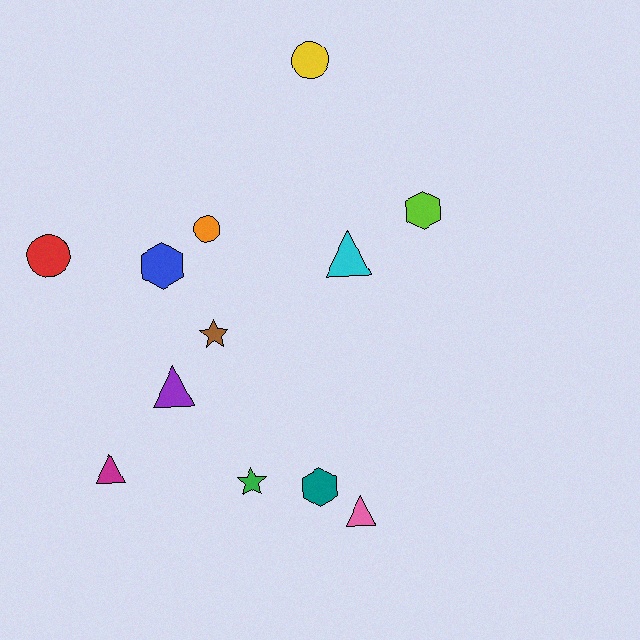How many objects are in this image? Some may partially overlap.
There are 12 objects.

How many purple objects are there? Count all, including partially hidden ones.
There is 1 purple object.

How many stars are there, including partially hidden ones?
There are 2 stars.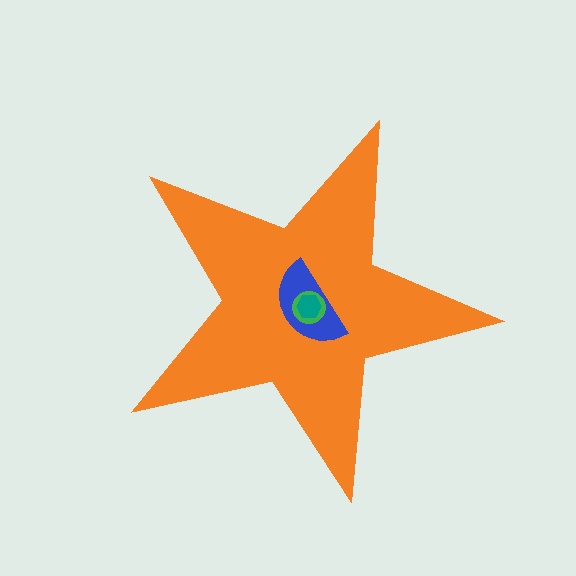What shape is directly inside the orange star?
The blue semicircle.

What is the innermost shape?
The teal hexagon.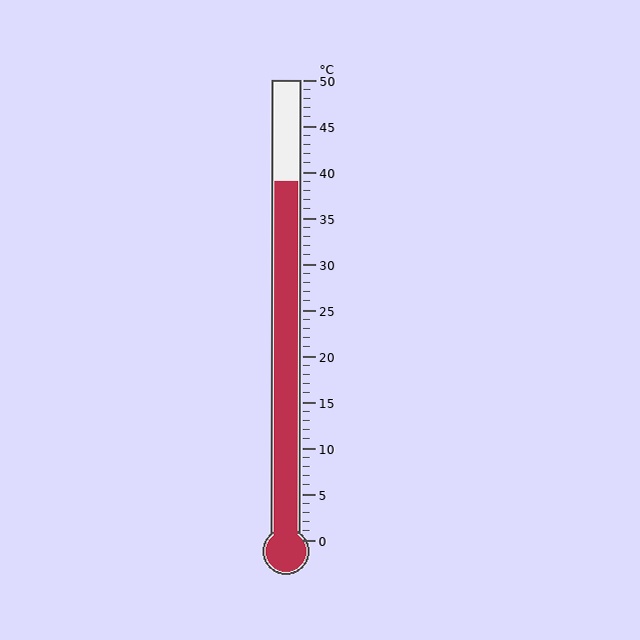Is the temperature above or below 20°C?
The temperature is above 20°C.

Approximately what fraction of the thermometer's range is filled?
The thermometer is filled to approximately 80% of its range.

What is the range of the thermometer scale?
The thermometer scale ranges from 0°C to 50°C.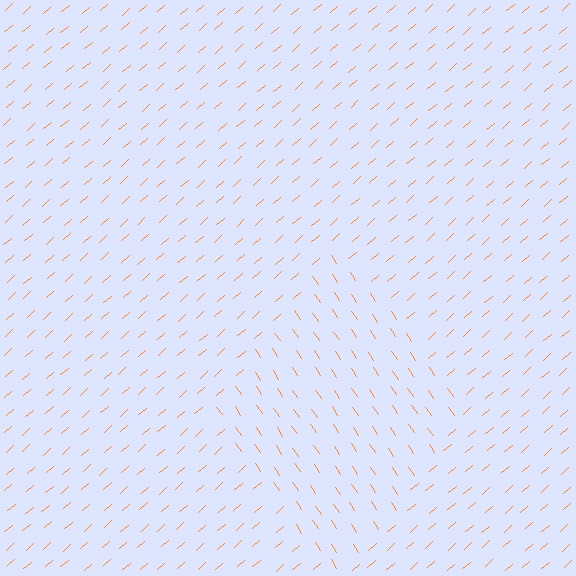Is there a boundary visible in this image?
Yes, there is a texture boundary formed by a change in line orientation.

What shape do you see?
I see a diamond.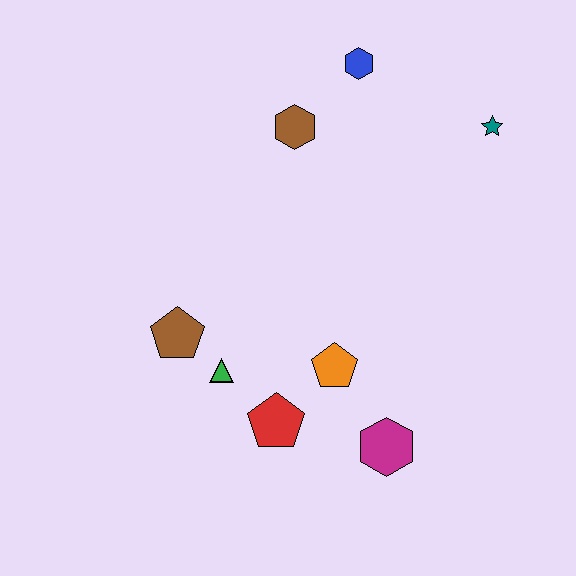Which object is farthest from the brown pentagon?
The teal star is farthest from the brown pentagon.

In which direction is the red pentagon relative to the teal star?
The red pentagon is below the teal star.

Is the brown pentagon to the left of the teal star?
Yes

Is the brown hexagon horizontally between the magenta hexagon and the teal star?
No